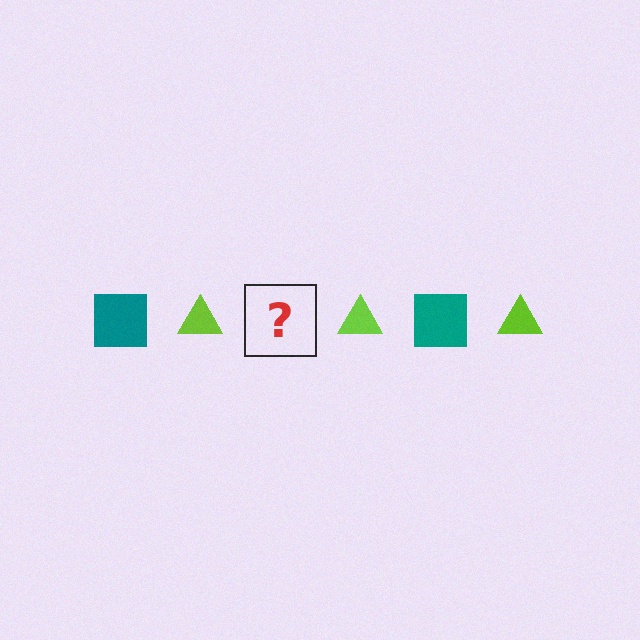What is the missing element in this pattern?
The missing element is a teal square.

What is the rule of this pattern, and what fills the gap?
The rule is that the pattern alternates between teal square and lime triangle. The gap should be filled with a teal square.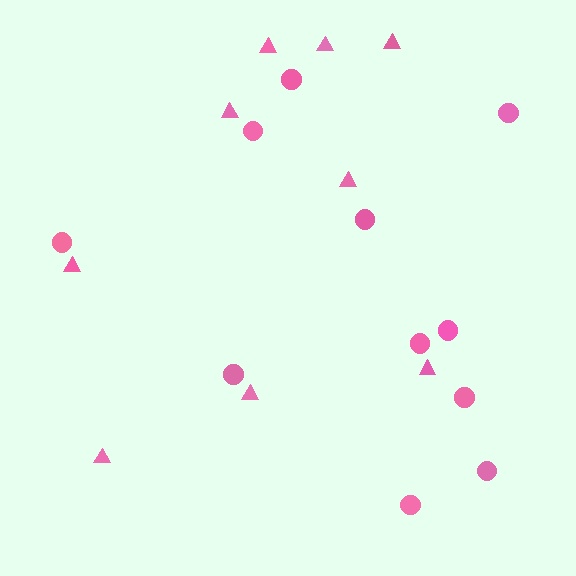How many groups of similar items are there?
There are 2 groups: one group of circles (11) and one group of triangles (9).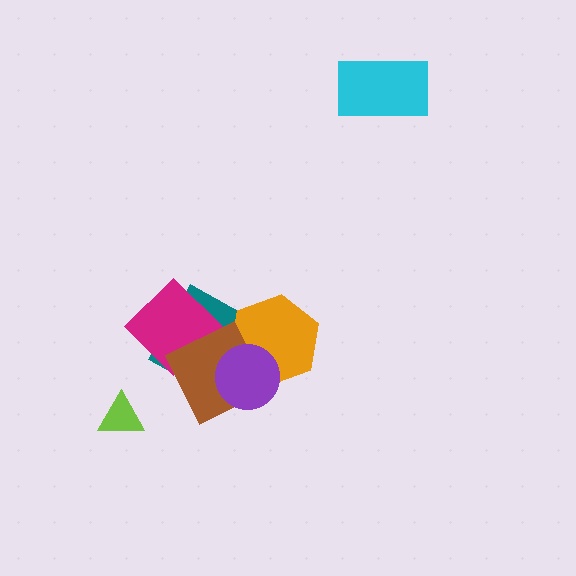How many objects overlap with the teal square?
4 objects overlap with the teal square.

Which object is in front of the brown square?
The purple circle is in front of the brown square.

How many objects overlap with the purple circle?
3 objects overlap with the purple circle.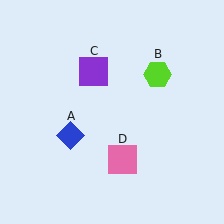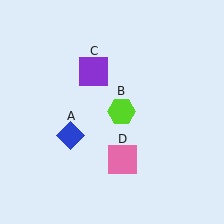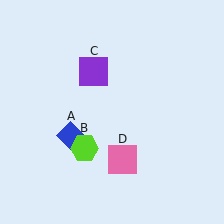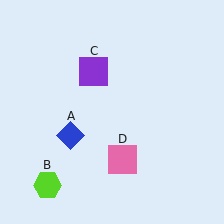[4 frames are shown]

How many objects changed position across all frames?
1 object changed position: lime hexagon (object B).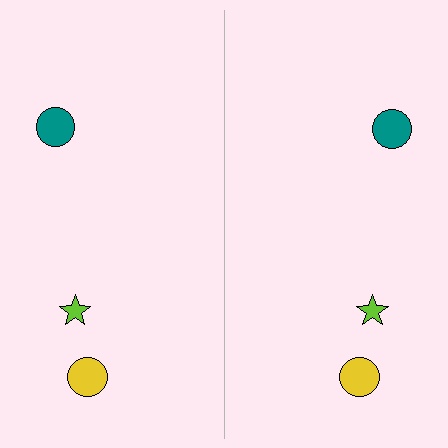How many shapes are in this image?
There are 6 shapes in this image.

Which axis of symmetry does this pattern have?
The pattern has a vertical axis of symmetry running through the center of the image.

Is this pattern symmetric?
Yes, this pattern has bilateral (reflection) symmetry.